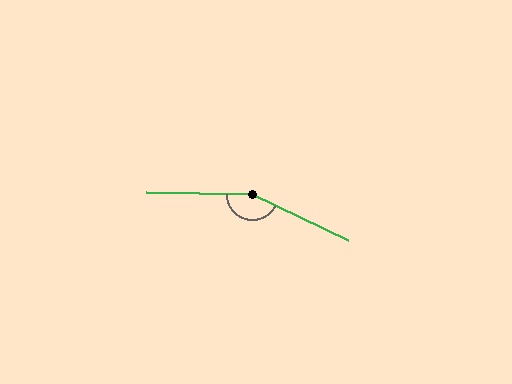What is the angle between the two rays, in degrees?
Approximately 155 degrees.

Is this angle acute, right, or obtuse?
It is obtuse.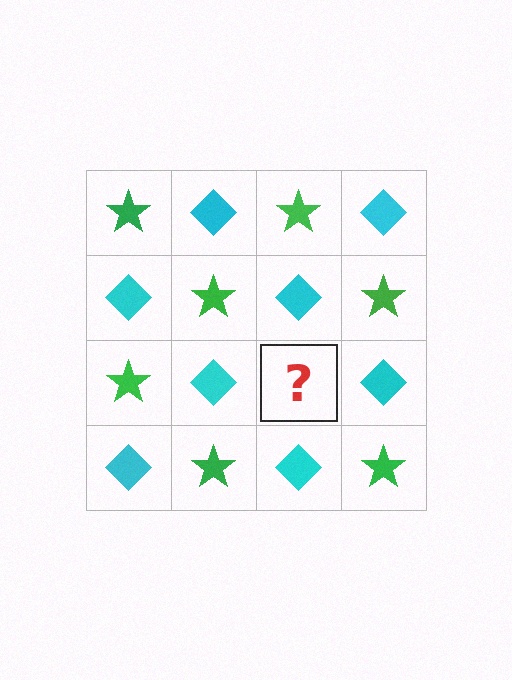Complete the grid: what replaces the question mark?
The question mark should be replaced with a green star.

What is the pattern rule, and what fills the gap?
The rule is that it alternates green star and cyan diamond in a checkerboard pattern. The gap should be filled with a green star.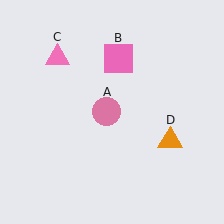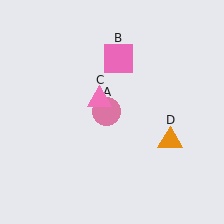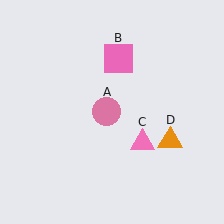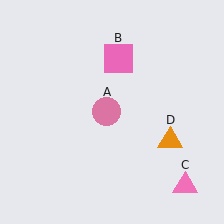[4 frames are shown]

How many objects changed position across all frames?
1 object changed position: pink triangle (object C).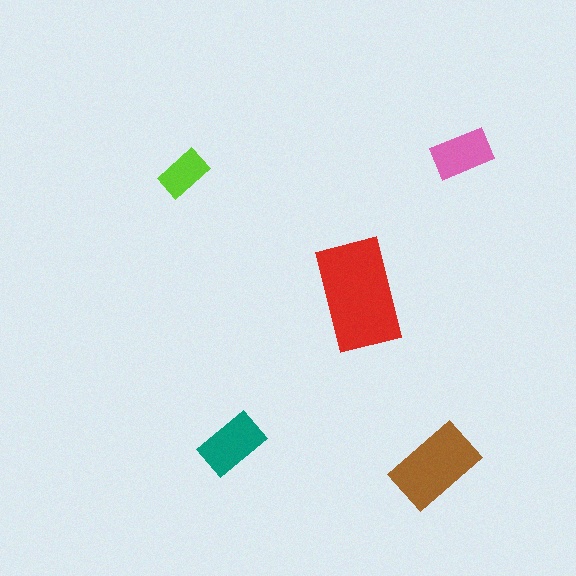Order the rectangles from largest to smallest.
the red one, the brown one, the teal one, the pink one, the lime one.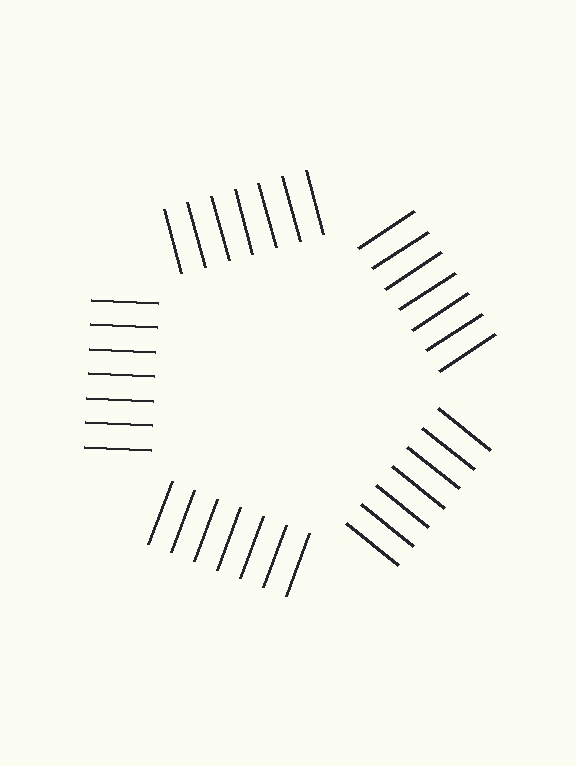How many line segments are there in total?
35 — 7 along each of the 5 edges.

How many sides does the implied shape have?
5 sides — the line-ends trace a pentagon.